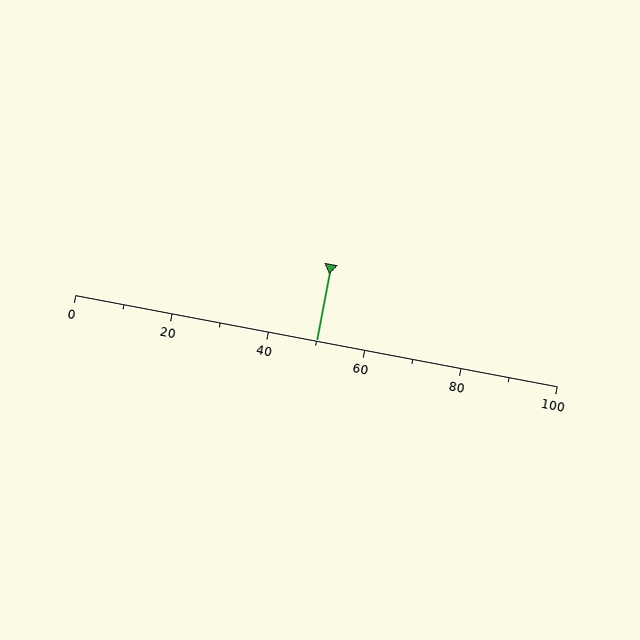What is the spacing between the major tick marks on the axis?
The major ticks are spaced 20 apart.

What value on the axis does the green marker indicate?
The marker indicates approximately 50.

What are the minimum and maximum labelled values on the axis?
The axis runs from 0 to 100.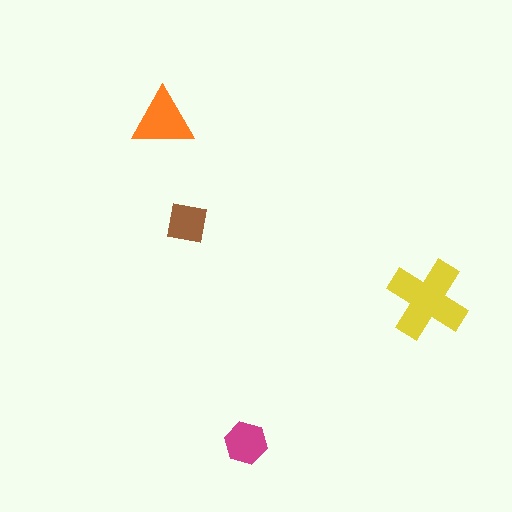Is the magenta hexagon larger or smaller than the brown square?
Larger.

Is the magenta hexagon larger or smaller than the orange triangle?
Smaller.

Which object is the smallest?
The brown square.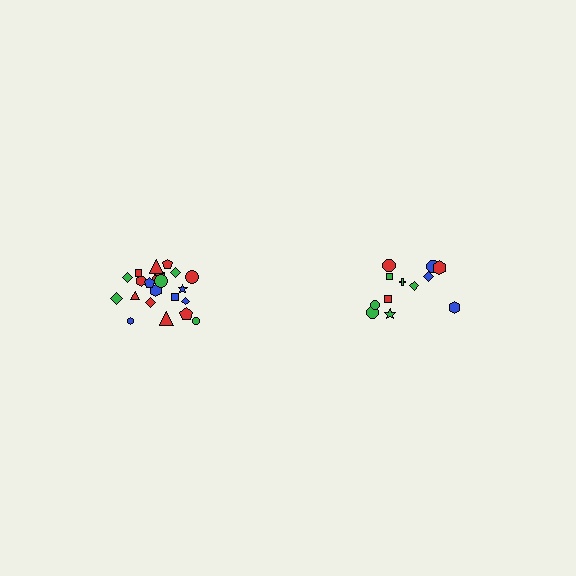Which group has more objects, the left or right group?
The left group.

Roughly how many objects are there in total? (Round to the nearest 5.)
Roughly 35 objects in total.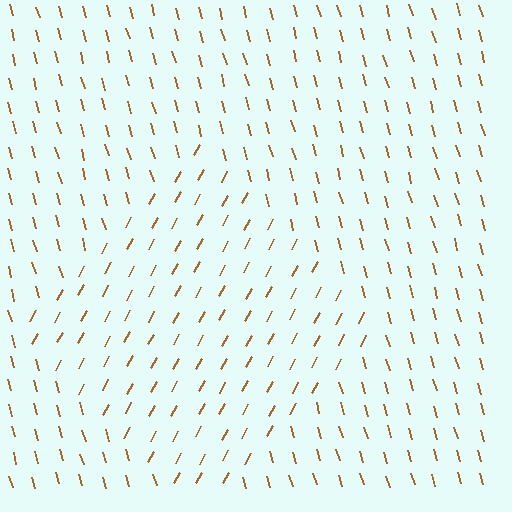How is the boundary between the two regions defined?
The boundary is defined purely by a change in line orientation (approximately 45 degrees difference). All lines are the same color and thickness.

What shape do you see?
I see a diamond.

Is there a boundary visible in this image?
Yes, there is a texture boundary formed by a change in line orientation.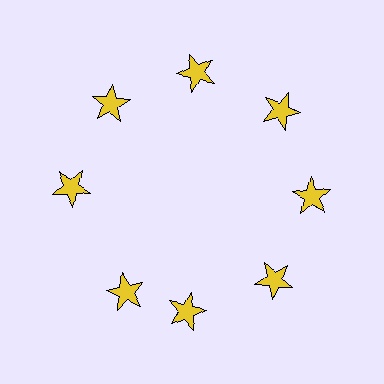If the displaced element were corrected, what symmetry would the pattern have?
It would have 8-fold rotational symmetry — the pattern would map onto itself every 45 degrees.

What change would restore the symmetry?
The symmetry would be restored by rotating it back into even spacing with its neighbors so that all 8 stars sit at equal angles and equal distance from the center.